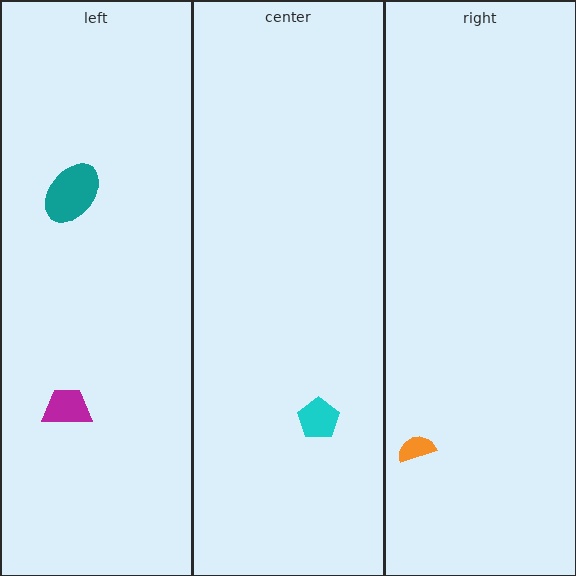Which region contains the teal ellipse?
The left region.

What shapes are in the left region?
The magenta trapezoid, the teal ellipse.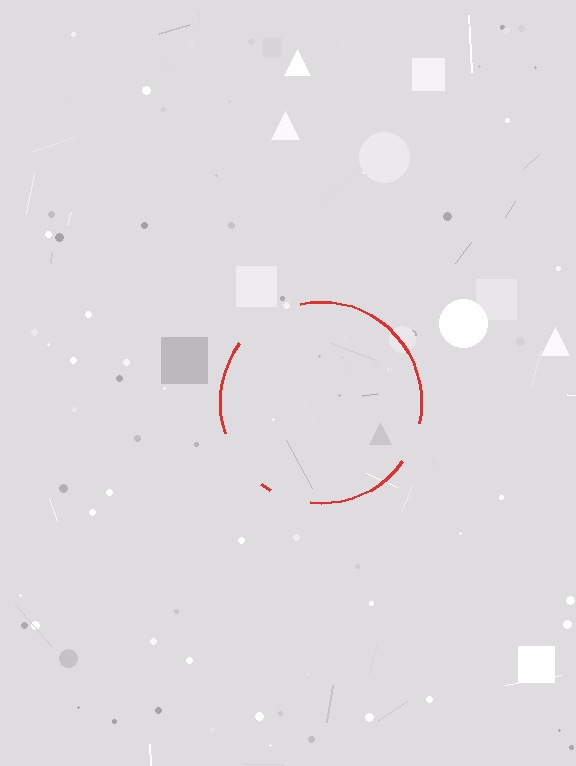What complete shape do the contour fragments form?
The contour fragments form a circle.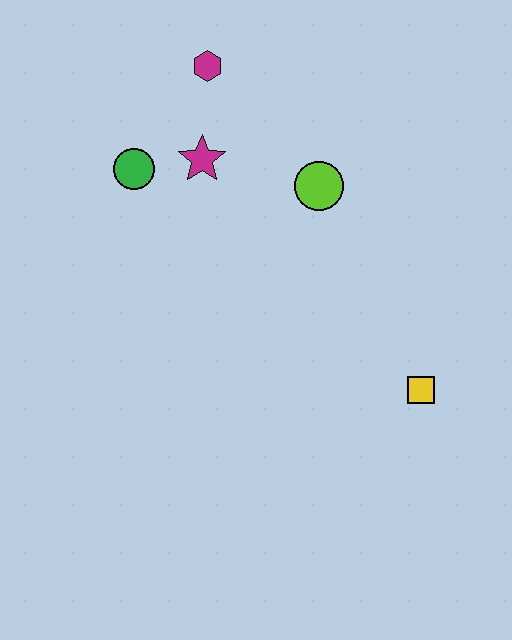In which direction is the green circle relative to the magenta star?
The green circle is to the left of the magenta star.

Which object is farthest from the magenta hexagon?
The yellow square is farthest from the magenta hexagon.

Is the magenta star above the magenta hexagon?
No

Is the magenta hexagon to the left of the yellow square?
Yes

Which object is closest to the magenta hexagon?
The magenta star is closest to the magenta hexagon.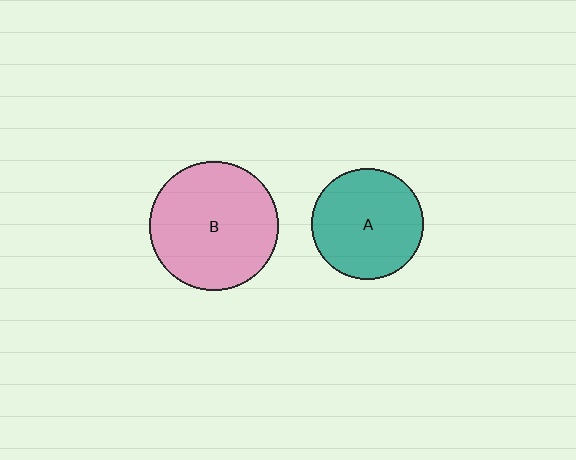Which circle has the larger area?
Circle B (pink).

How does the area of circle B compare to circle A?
Approximately 1.4 times.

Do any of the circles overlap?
No, none of the circles overlap.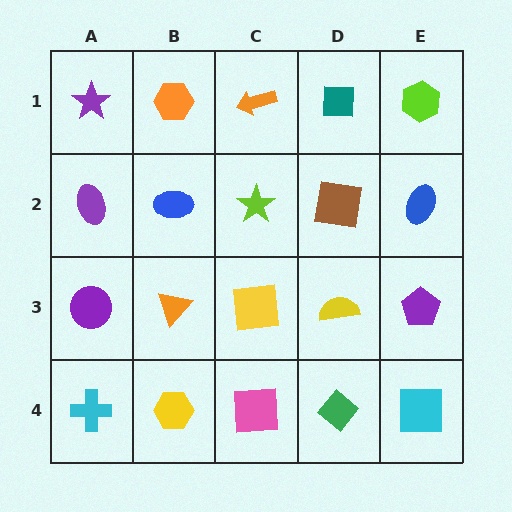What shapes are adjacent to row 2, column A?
A purple star (row 1, column A), a purple circle (row 3, column A), a blue ellipse (row 2, column B).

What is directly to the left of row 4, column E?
A green diamond.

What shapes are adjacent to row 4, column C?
A yellow square (row 3, column C), a yellow hexagon (row 4, column B), a green diamond (row 4, column D).